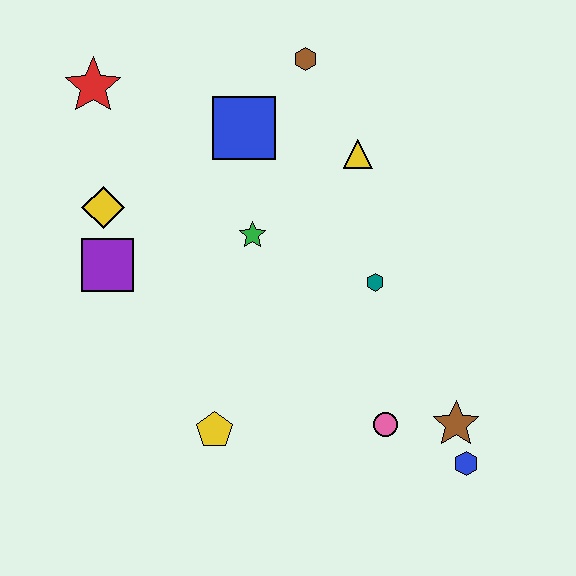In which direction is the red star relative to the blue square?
The red star is to the left of the blue square.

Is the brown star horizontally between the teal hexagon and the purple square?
No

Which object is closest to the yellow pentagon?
The pink circle is closest to the yellow pentagon.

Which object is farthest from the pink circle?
The red star is farthest from the pink circle.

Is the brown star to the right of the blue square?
Yes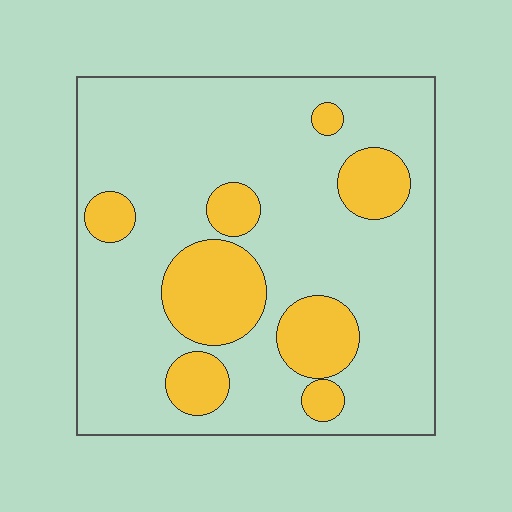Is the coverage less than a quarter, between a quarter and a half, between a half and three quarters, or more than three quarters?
Less than a quarter.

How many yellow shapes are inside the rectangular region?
8.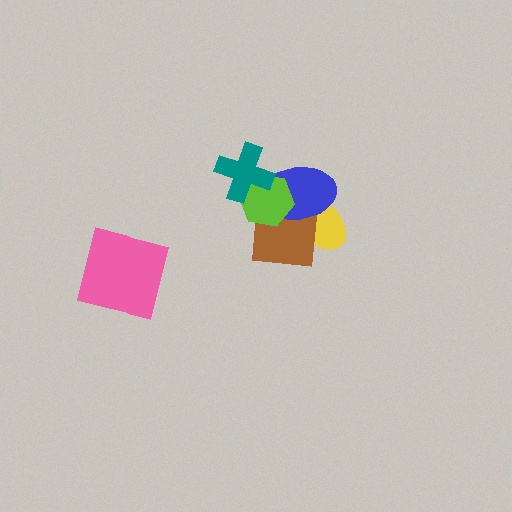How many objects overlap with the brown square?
3 objects overlap with the brown square.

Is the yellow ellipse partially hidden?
Yes, it is partially covered by another shape.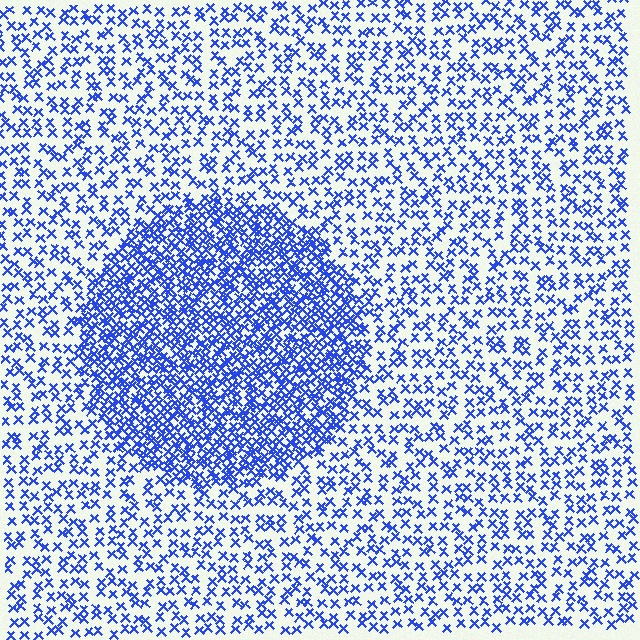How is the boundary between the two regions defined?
The boundary is defined by a change in element density (approximately 2.4x ratio). All elements are the same color, size, and shape.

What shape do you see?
I see a circle.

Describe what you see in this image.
The image contains small blue elements arranged at two different densities. A circle-shaped region is visible where the elements are more densely packed than the surrounding area.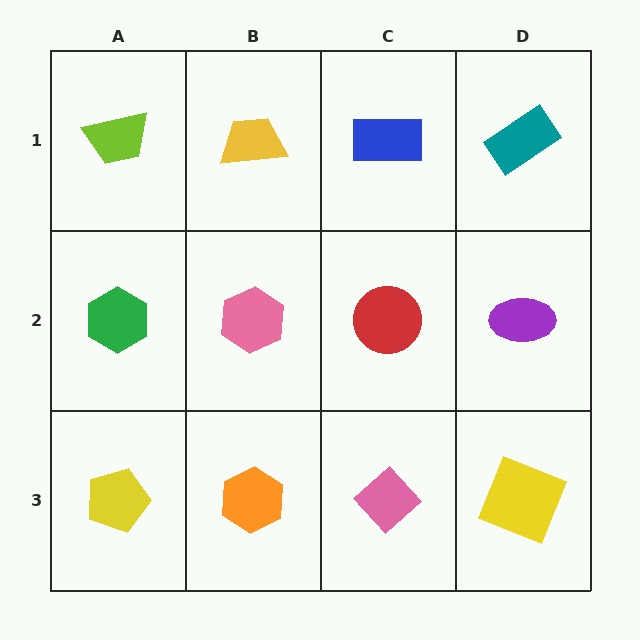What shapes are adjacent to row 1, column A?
A green hexagon (row 2, column A), a yellow trapezoid (row 1, column B).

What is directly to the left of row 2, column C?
A pink hexagon.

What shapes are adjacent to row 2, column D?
A teal rectangle (row 1, column D), a yellow square (row 3, column D), a red circle (row 2, column C).